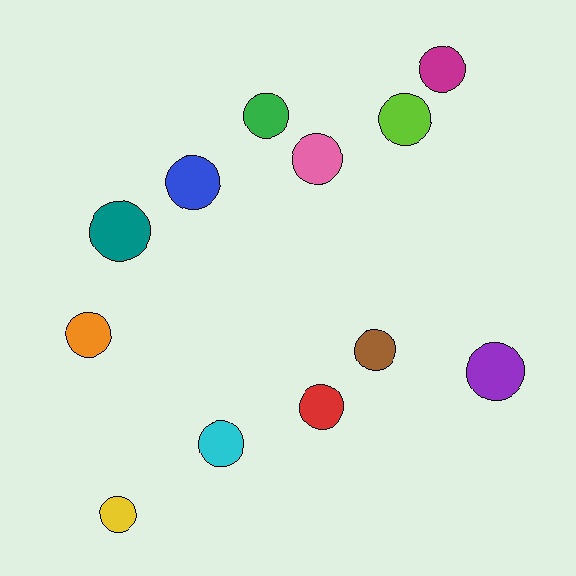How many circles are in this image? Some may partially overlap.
There are 12 circles.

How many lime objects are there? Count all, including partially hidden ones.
There is 1 lime object.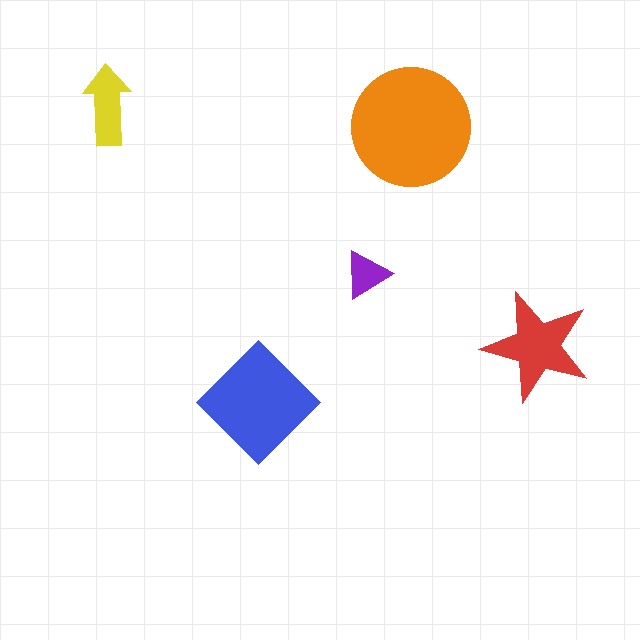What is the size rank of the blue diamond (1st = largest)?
2nd.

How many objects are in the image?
There are 5 objects in the image.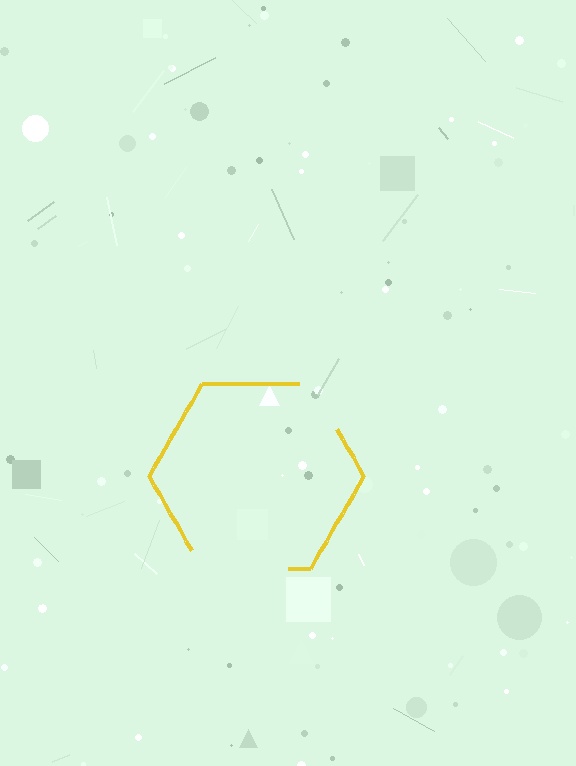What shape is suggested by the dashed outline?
The dashed outline suggests a hexagon.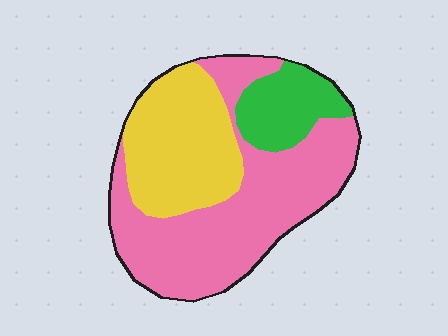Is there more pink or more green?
Pink.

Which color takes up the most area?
Pink, at roughly 55%.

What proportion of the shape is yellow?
Yellow covers 31% of the shape.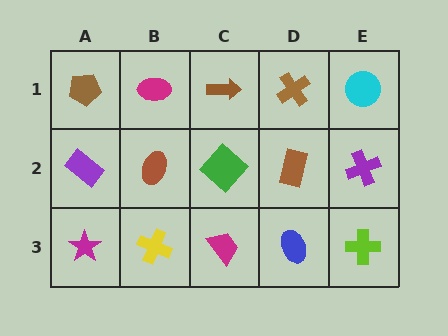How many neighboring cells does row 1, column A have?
2.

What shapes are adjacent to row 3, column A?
A purple rectangle (row 2, column A), a yellow cross (row 3, column B).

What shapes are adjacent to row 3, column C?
A green diamond (row 2, column C), a yellow cross (row 3, column B), a blue ellipse (row 3, column D).